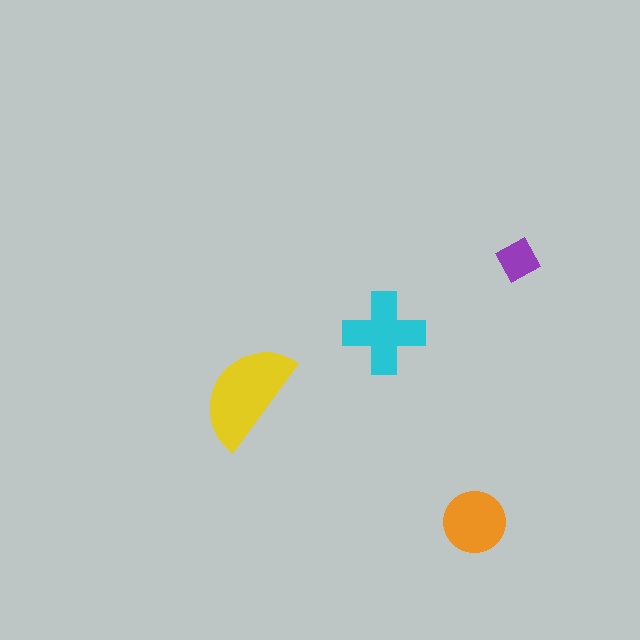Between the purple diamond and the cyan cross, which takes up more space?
The cyan cross.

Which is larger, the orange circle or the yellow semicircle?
The yellow semicircle.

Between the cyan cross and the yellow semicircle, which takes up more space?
The yellow semicircle.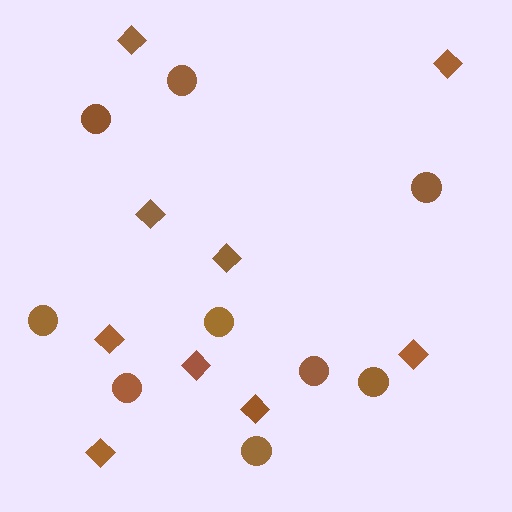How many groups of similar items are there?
There are 2 groups: one group of diamonds (9) and one group of circles (9).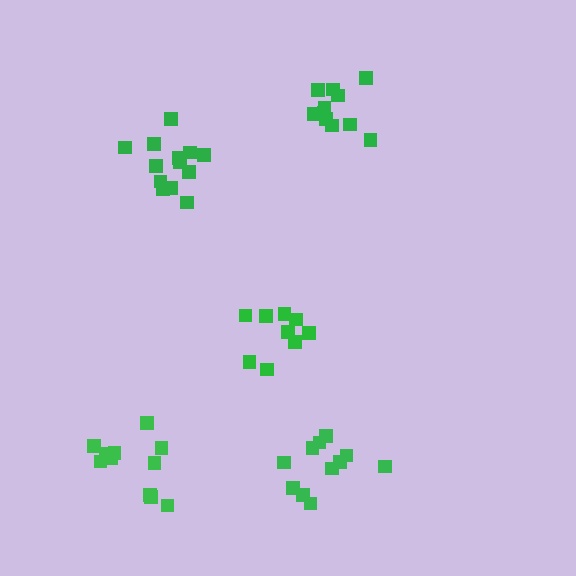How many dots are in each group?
Group 1: 11 dots, Group 2: 11 dots, Group 3: 9 dots, Group 4: 11 dots, Group 5: 13 dots (55 total).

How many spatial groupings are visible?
There are 5 spatial groupings.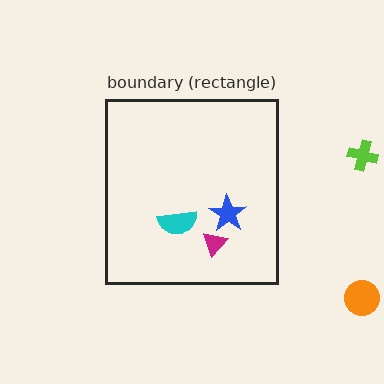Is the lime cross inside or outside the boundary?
Outside.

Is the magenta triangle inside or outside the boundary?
Inside.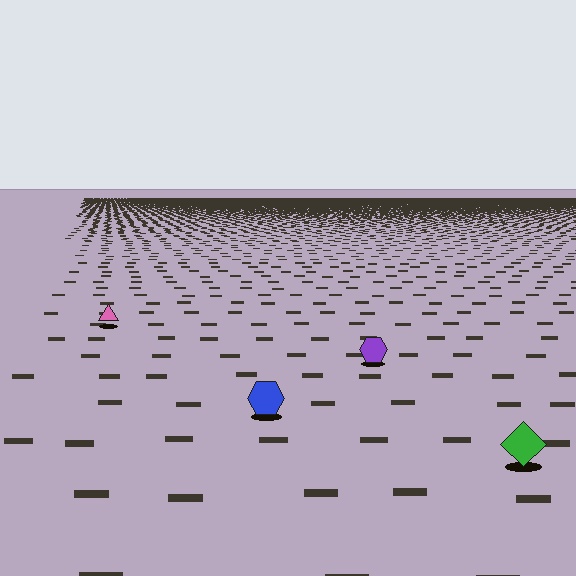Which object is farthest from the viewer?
The pink triangle is farthest from the viewer. It appears smaller and the ground texture around it is denser.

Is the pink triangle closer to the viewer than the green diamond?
No. The green diamond is closer — you can tell from the texture gradient: the ground texture is coarser near it.